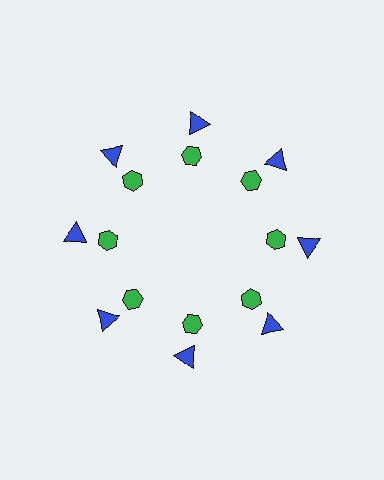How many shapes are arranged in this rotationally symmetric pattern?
There are 16 shapes, arranged in 8 groups of 2.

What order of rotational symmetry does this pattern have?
This pattern has 8-fold rotational symmetry.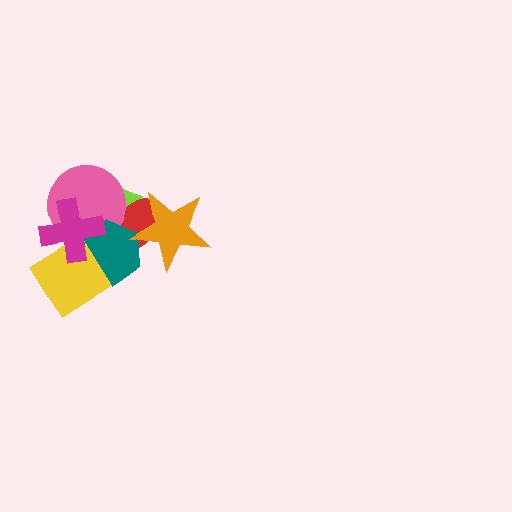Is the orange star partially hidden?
No, no other shape covers it.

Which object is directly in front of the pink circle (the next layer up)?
The teal hexagon is directly in front of the pink circle.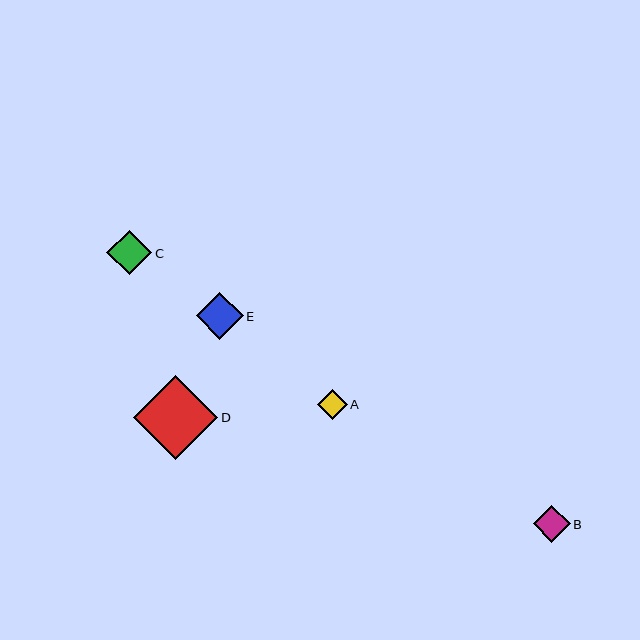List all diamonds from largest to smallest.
From largest to smallest: D, E, C, B, A.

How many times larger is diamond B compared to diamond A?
Diamond B is approximately 1.2 times the size of diamond A.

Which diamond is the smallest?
Diamond A is the smallest with a size of approximately 30 pixels.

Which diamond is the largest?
Diamond D is the largest with a size of approximately 84 pixels.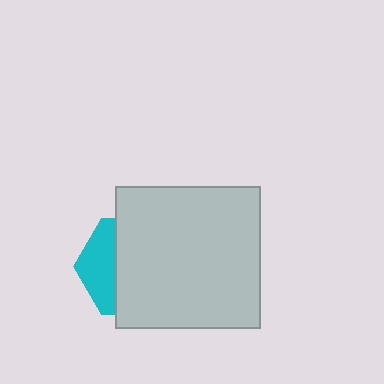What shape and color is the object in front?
The object in front is a light gray rectangle.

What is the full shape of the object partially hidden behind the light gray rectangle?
The partially hidden object is a cyan hexagon.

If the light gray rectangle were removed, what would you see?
You would see the complete cyan hexagon.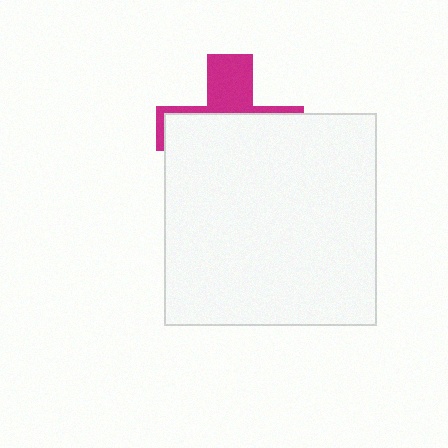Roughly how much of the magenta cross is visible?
A small part of it is visible (roughly 33%).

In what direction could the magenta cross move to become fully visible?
The magenta cross could move up. That would shift it out from behind the white square entirely.